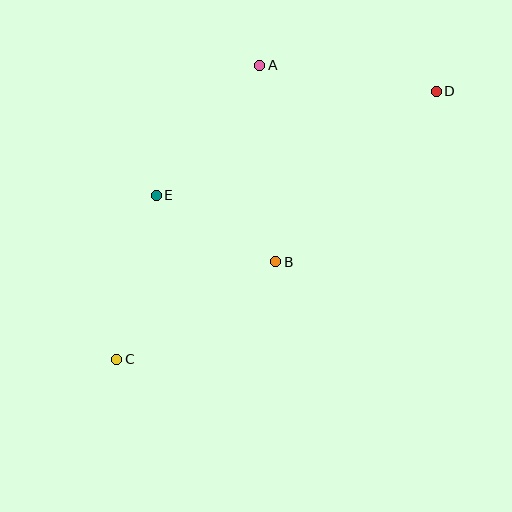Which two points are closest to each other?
Points B and E are closest to each other.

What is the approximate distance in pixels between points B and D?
The distance between B and D is approximately 234 pixels.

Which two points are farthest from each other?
Points C and D are farthest from each other.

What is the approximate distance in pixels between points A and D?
The distance between A and D is approximately 178 pixels.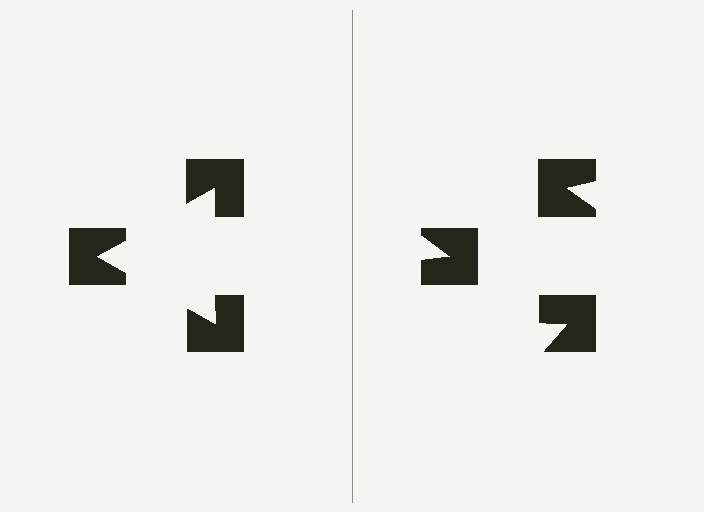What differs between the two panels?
The notched squares are positioned identically on both sides; only the wedge orientations differ. On the left they align to a triangle; on the right they are misaligned.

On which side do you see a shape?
An illusory triangle appears on the left side. On the right side the wedge cuts are rotated, so no coherent shape forms.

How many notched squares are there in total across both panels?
6 — 3 on each side.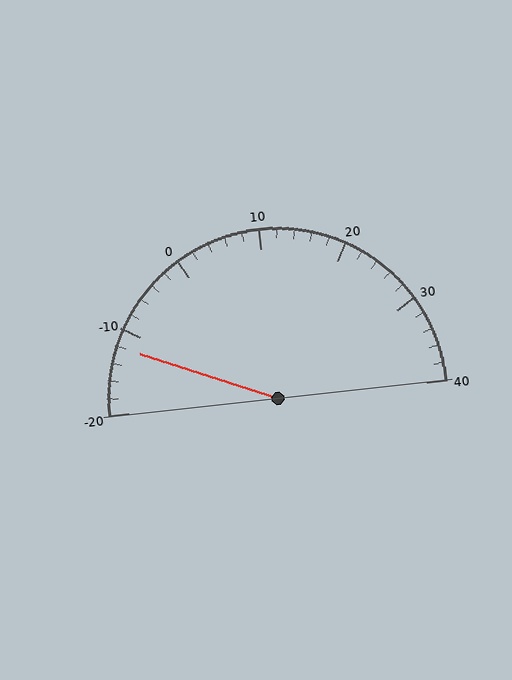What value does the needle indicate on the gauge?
The needle indicates approximately -12.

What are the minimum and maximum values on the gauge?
The gauge ranges from -20 to 40.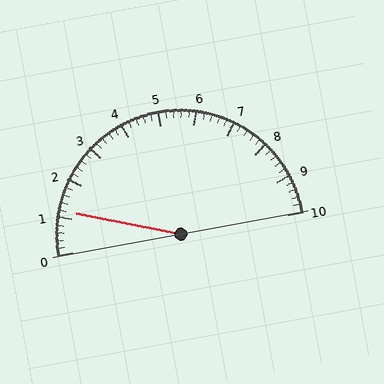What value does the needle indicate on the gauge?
The needle indicates approximately 1.2.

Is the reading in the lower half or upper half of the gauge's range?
The reading is in the lower half of the range (0 to 10).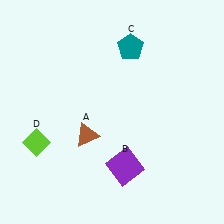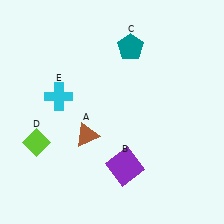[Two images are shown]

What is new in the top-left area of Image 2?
A cyan cross (E) was added in the top-left area of Image 2.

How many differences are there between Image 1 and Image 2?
There is 1 difference between the two images.